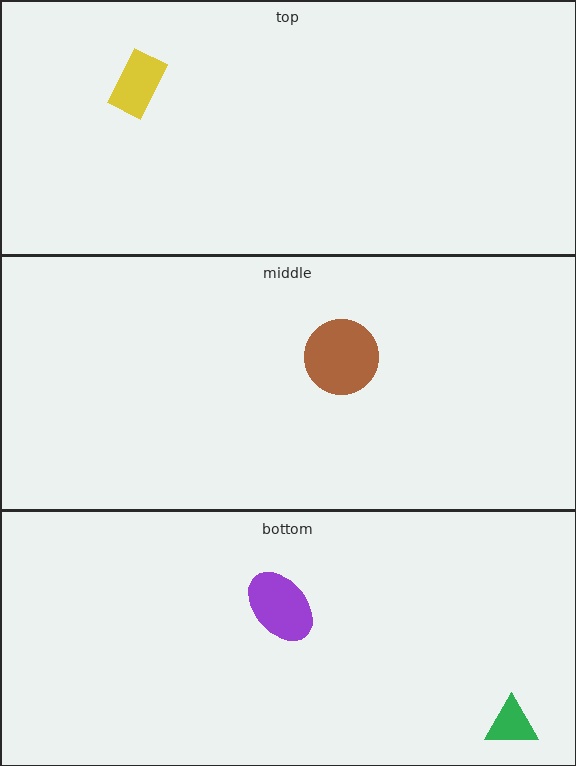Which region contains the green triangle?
The bottom region.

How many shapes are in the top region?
1.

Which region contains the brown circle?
The middle region.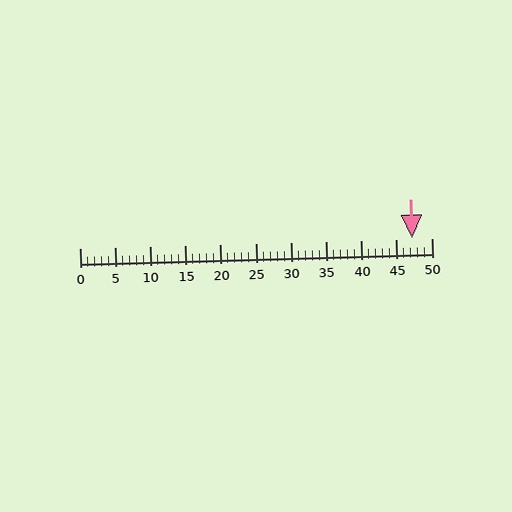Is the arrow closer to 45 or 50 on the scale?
The arrow is closer to 45.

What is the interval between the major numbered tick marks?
The major tick marks are spaced 5 units apart.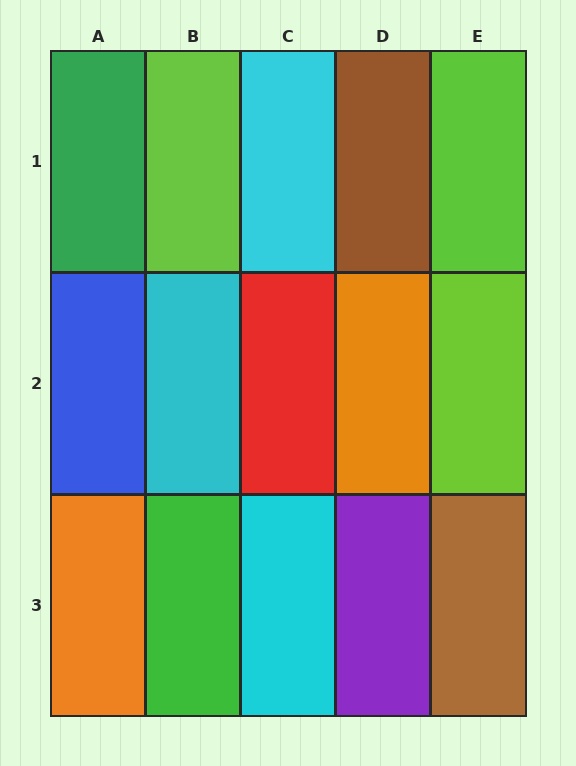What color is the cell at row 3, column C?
Cyan.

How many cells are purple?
1 cell is purple.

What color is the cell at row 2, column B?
Cyan.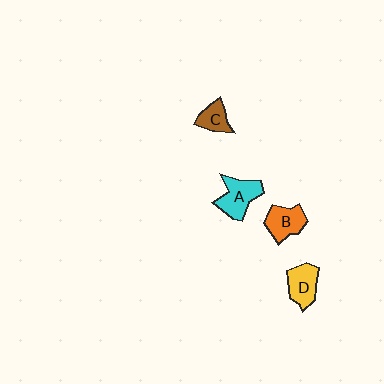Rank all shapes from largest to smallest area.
From largest to smallest: A (cyan), B (orange), D (yellow), C (brown).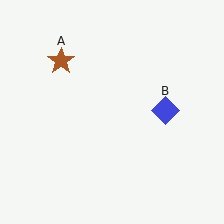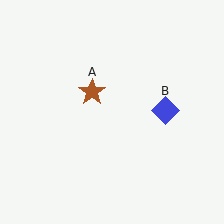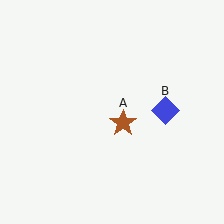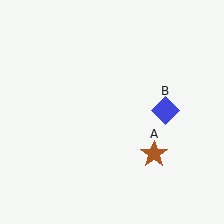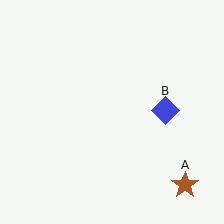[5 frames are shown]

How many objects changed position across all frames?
1 object changed position: brown star (object A).